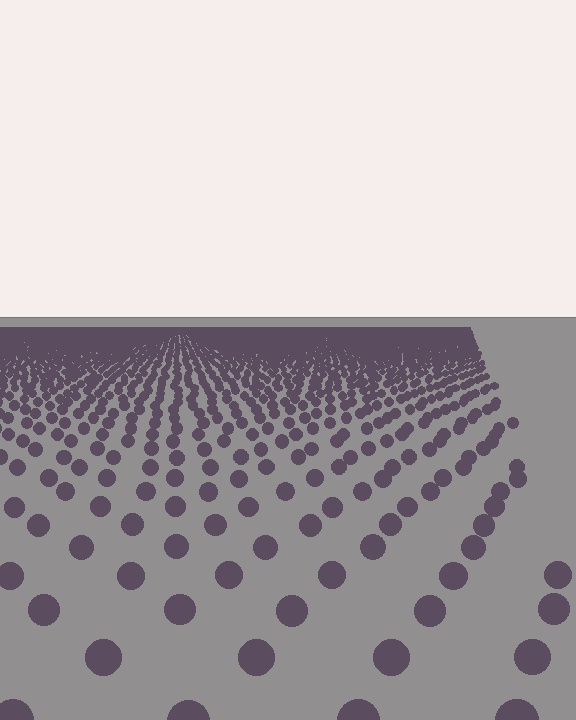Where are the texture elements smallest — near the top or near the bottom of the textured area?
Near the top.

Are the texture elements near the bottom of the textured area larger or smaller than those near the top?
Larger. Near the bottom, elements are closer to the viewer and appear at a bigger on-screen size.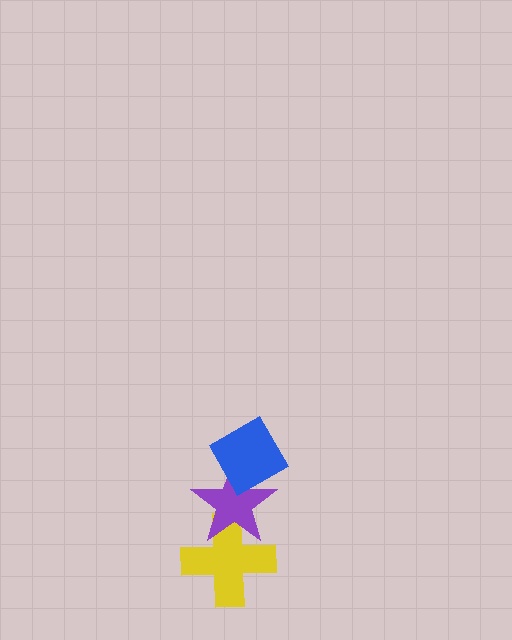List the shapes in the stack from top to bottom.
From top to bottom: the blue diamond, the purple star, the yellow cross.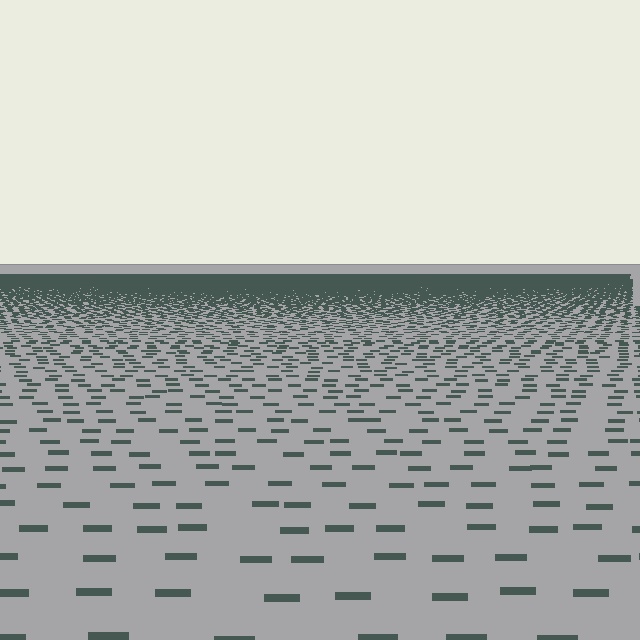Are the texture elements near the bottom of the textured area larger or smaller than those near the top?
Larger. Near the bottom, elements are closer to the viewer and appear at a bigger on-screen size.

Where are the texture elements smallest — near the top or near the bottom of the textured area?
Near the top.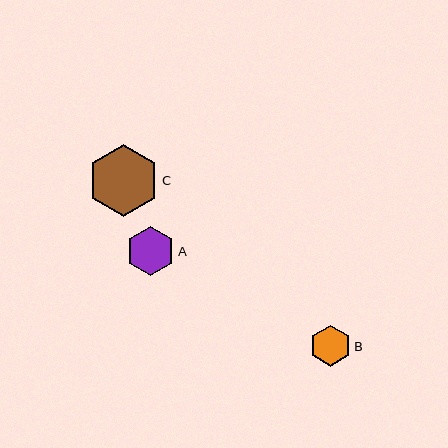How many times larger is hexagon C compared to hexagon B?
Hexagon C is approximately 1.7 times the size of hexagon B.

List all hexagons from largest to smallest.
From largest to smallest: C, A, B.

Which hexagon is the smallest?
Hexagon B is the smallest with a size of approximately 41 pixels.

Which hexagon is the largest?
Hexagon C is the largest with a size of approximately 71 pixels.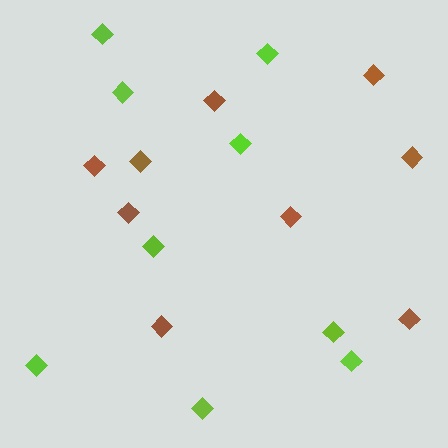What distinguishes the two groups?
There are 2 groups: one group of lime diamonds (9) and one group of brown diamonds (9).